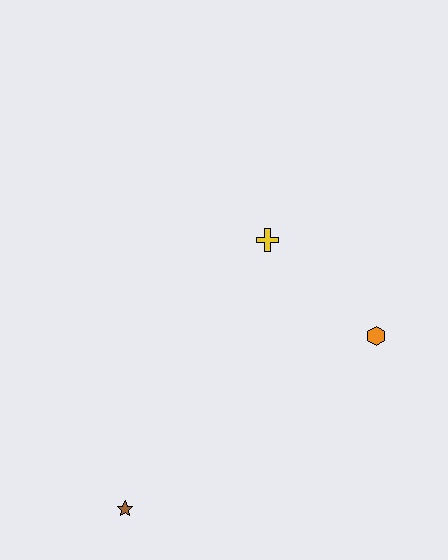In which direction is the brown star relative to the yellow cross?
The brown star is below the yellow cross.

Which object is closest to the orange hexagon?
The yellow cross is closest to the orange hexagon.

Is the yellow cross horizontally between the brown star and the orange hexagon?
Yes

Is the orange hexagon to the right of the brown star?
Yes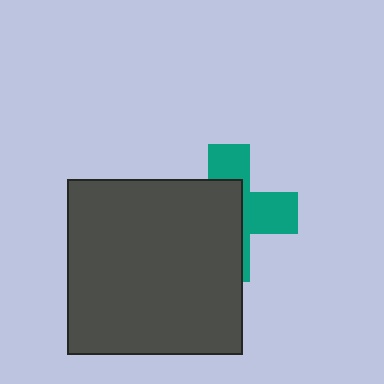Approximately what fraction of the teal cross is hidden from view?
Roughly 58% of the teal cross is hidden behind the dark gray square.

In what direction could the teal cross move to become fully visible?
The teal cross could move right. That would shift it out from behind the dark gray square entirely.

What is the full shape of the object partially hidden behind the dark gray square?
The partially hidden object is a teal cross.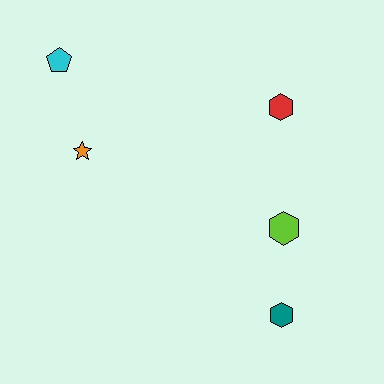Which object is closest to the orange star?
The cyan pentagon is closest to the orange star.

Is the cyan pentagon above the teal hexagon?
Yes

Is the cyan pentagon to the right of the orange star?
No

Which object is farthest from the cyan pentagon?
The teal hexagon is farthest from the cyan pentagon.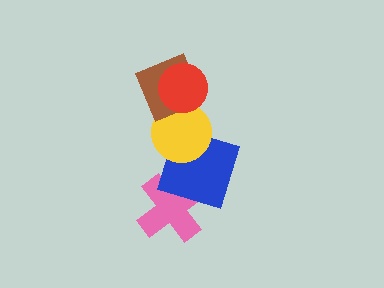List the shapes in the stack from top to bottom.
From top to bottom: the red circle, the brown square, the yellow circle, the blue square, the pink cross.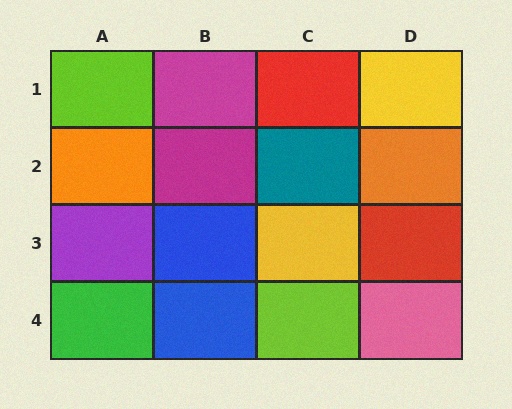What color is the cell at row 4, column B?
Blue.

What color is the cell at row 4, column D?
Pink.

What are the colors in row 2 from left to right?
Orange, magenta, teal, orange.